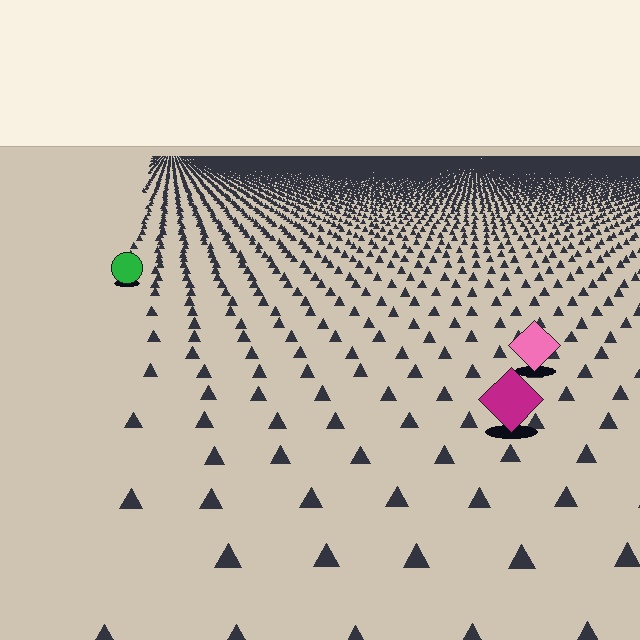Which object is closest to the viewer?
The magenta diamond is closest. The texture marks near it are larger and more spread out.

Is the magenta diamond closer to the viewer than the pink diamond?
Yes. The magenta diamond is closer — you can tell from the texture gradient: the ground texture is coarser near it.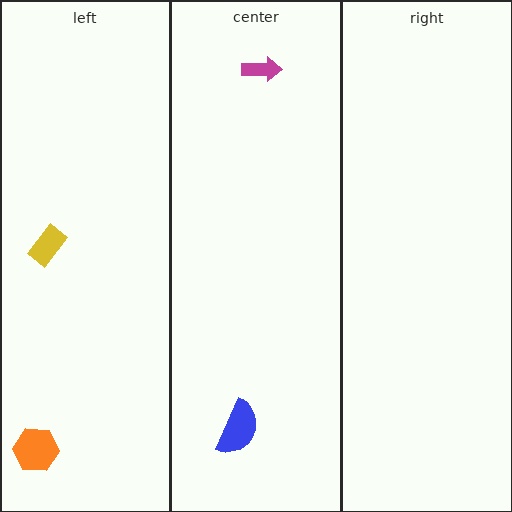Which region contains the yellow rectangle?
The left region.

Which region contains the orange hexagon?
The left region.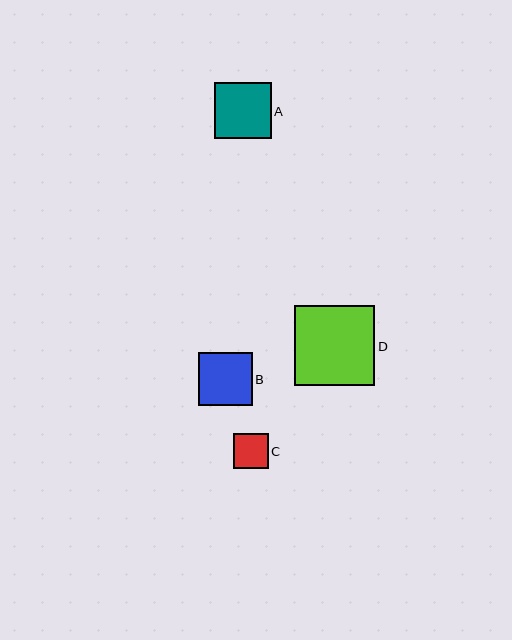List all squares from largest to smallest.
From largest to smallest: D, A, B, C.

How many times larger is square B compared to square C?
Square B is approximately 1.6 times the size of square C.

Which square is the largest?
Square D is the largest with a size of approximately 80 pixels.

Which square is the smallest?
Square C is the smallest with a size of approximately 35 pixels.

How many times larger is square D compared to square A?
Square D is approximately 1.4 times the size of square A.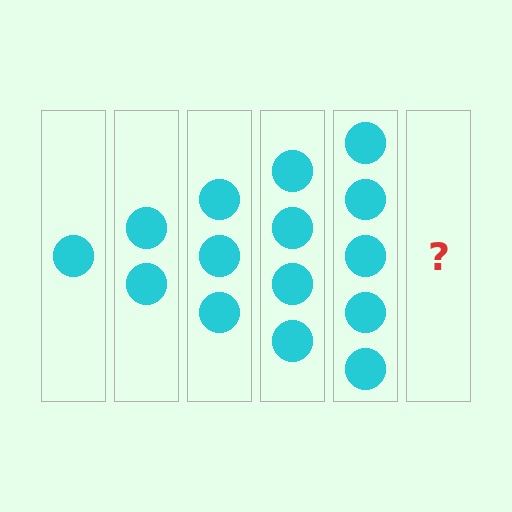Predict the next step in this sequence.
The next step is 6 circles.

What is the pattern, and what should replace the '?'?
The pattern is that each step adds one more circle. The '?' should be 6 circles.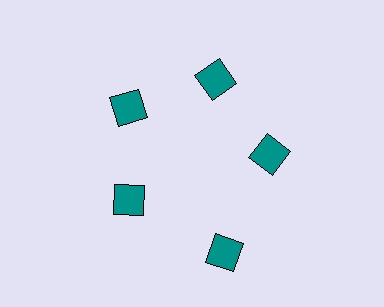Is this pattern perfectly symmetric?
No. The 5 teal squares are arranged in a ring, but one element near the 5 o'clock position is pushed outward from the center, breaking the 5-fold rotational symmetry.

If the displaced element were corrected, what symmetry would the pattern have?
It would have 5-fold rotational symmetry — the pattern would map onto itself every 72 degrees.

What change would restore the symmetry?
The symmetry would be restored by moving it inward, back onto the ring so that all 5 squares sit at equal angles and equal distance from the center.